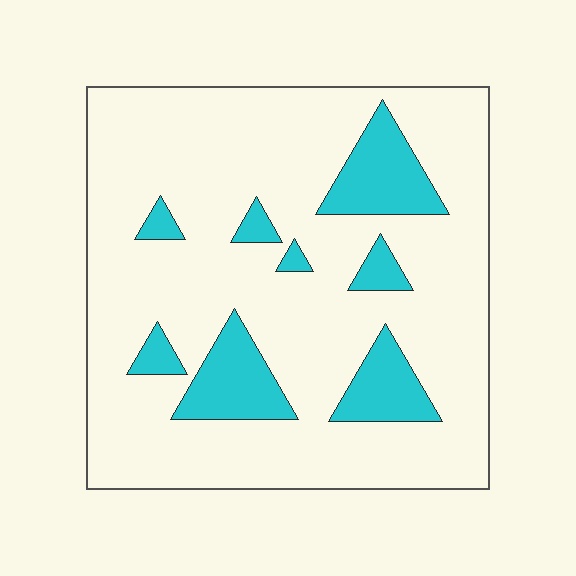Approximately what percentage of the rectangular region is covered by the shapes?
Approximately 15%.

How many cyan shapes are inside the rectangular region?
8.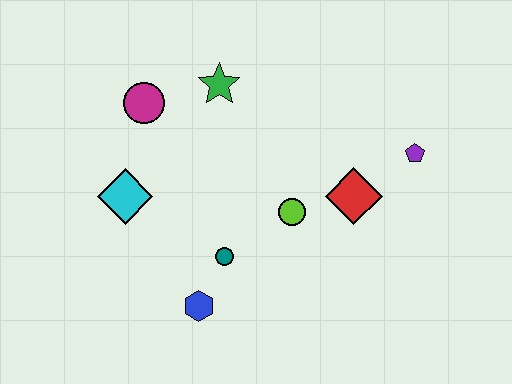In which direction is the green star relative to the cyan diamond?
The green star is above the cyan diamond.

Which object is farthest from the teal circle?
The purple pentagon is farthest from the teal circle.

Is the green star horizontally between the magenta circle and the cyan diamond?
No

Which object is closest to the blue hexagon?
The teal circle is closest to the blue hexagon.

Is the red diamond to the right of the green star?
Yes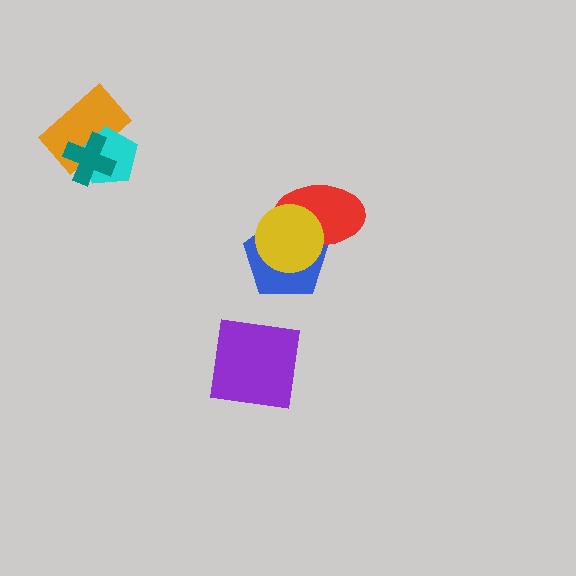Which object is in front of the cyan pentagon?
The teal cross is in front of the cyan pentagon.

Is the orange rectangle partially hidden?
Yes, it is partially covered by another shape.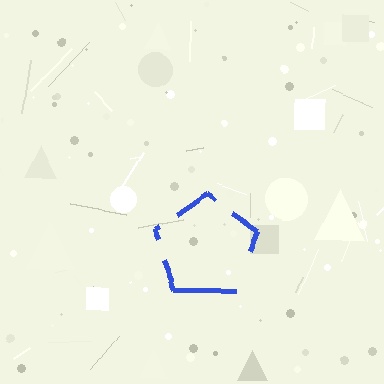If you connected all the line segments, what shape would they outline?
They would outline a pentagon.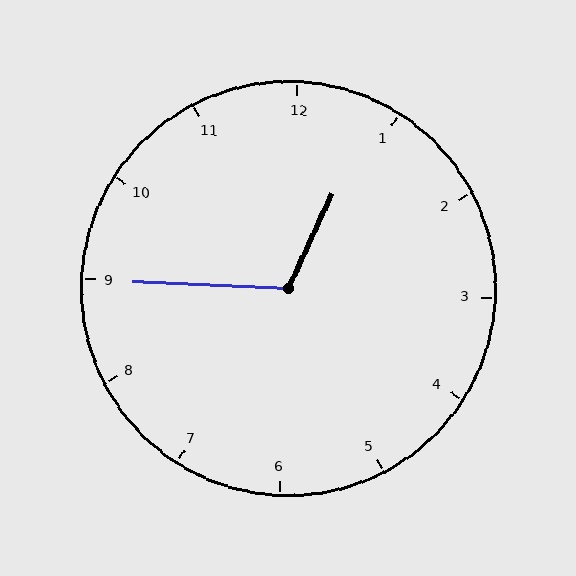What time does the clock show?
12:45.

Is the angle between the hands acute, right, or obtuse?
It is obtuse.